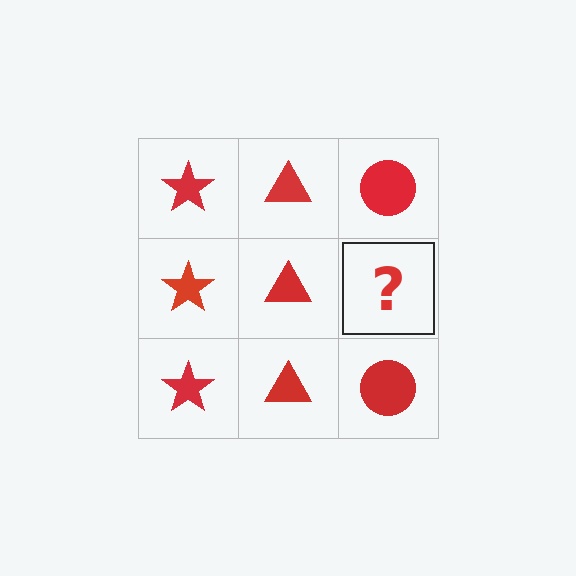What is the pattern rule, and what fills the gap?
The rule is that each column has a consistent shape. The gap should be filled with a red circle.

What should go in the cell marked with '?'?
The missing cell should contain a red circle.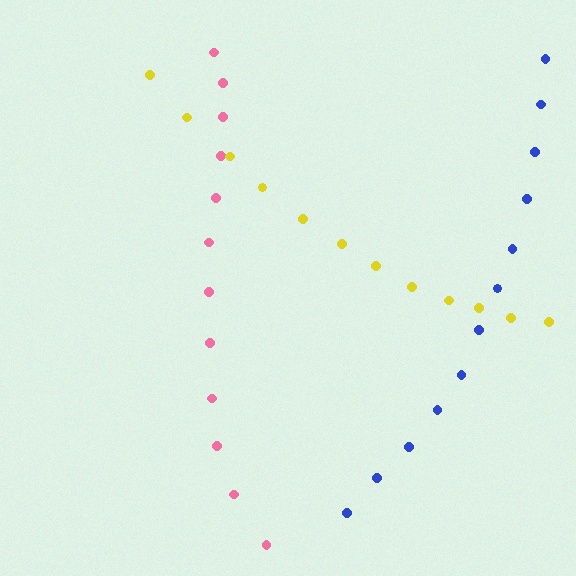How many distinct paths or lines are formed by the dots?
There are 3 distinct paths.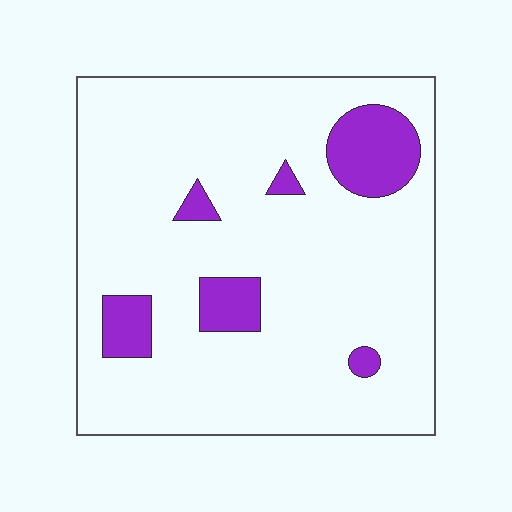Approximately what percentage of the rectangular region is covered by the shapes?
Approximately 15%.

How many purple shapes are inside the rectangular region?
6.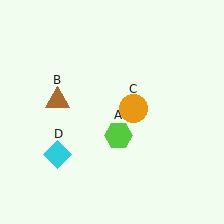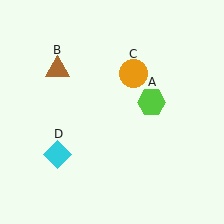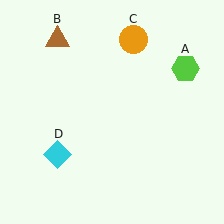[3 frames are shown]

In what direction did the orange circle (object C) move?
The orange circle (object C) moved up.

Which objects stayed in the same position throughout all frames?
Cyan diamond (object D) remained stationary.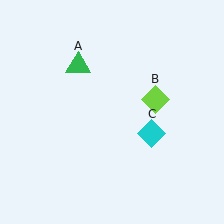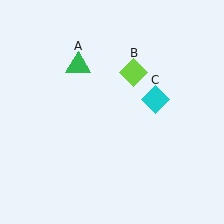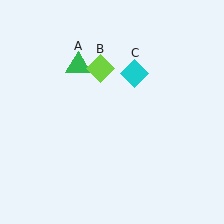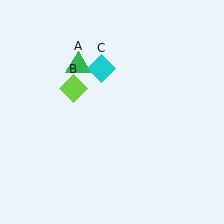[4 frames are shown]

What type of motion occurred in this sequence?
The lime diamond (object B), cyan diamond (object C) rotated counterclockwise around the center of the scene.